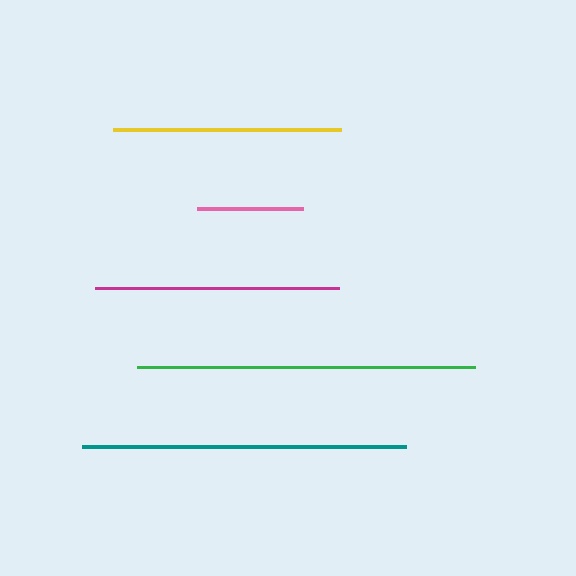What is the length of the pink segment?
The pink segment is approximately 106 pixels long.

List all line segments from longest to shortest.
From longest to shortest: green, teal, magenta, yellow, pink.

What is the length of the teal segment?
The teal segment is approximately 325 pixels long.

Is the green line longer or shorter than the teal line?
The green line is longer than the teal line.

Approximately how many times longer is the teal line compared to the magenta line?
The teal line is approximately 1.3 times the length of the magenta line.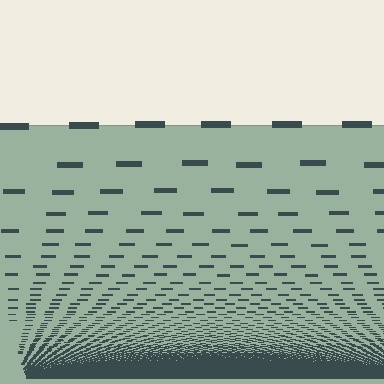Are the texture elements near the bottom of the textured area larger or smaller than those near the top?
Smaller. The gradient is inverted — elements near the bottom are smaller and denser.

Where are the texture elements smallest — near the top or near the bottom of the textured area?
Near the bottom.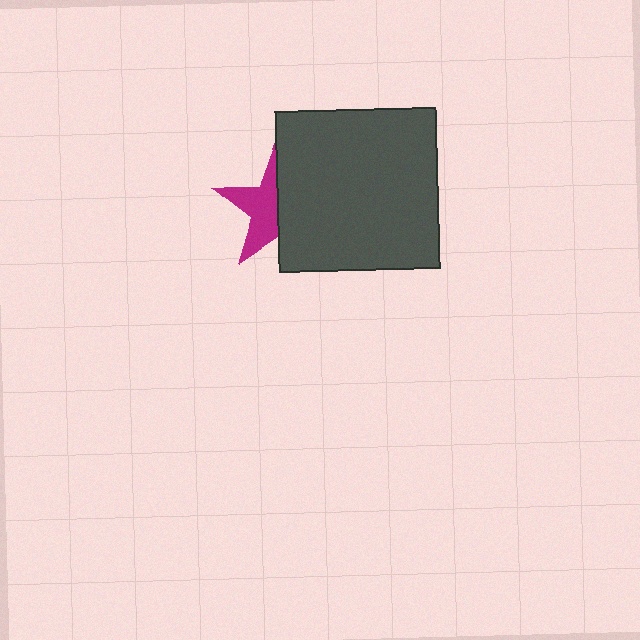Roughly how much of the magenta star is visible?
About half of it is visible (roughly 47%).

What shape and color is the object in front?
The object in front is a dark gray square.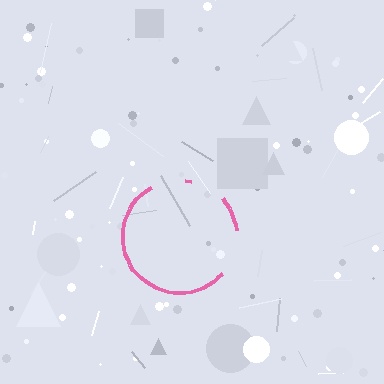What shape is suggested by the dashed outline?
The dashed outline suggests a circle.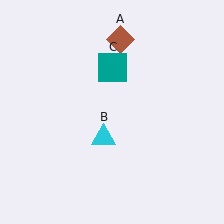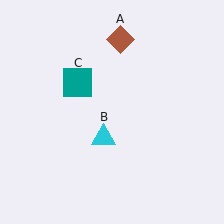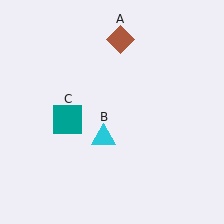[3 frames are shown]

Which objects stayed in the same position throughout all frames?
Brown diamond (object A) and cyan triangle (object B) remained stationary.